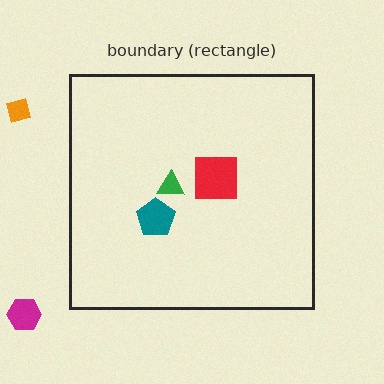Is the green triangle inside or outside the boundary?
Inside.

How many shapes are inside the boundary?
3 inside, 2 outside.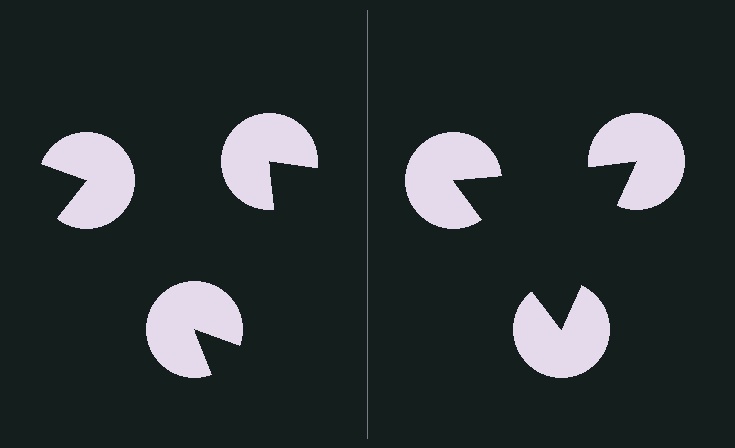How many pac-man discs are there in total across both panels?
6 — 3 on each side.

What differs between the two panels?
The pac-man discs are positioned identically on both sides; only the wedge orientations differ. On the right they align to a triangle; on the left they are misaligned.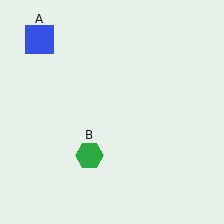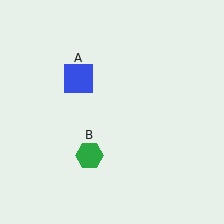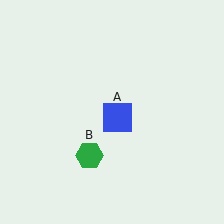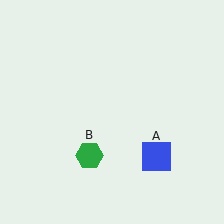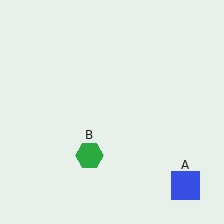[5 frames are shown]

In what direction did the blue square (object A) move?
The blue square (object A) moved down and to the right.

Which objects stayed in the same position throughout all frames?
Green hexagon (object B) remained stationary.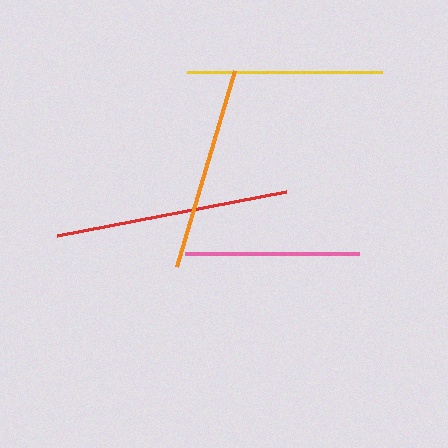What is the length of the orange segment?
The orange segment is approximately 204 pixels long.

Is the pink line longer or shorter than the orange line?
The orange line is longer than the pink line.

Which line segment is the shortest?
The pink line is the shortest at approximately 174 pixels.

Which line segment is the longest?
The red line is the longest at approximately 233 pixels.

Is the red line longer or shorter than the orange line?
The red line is longer than the orange line.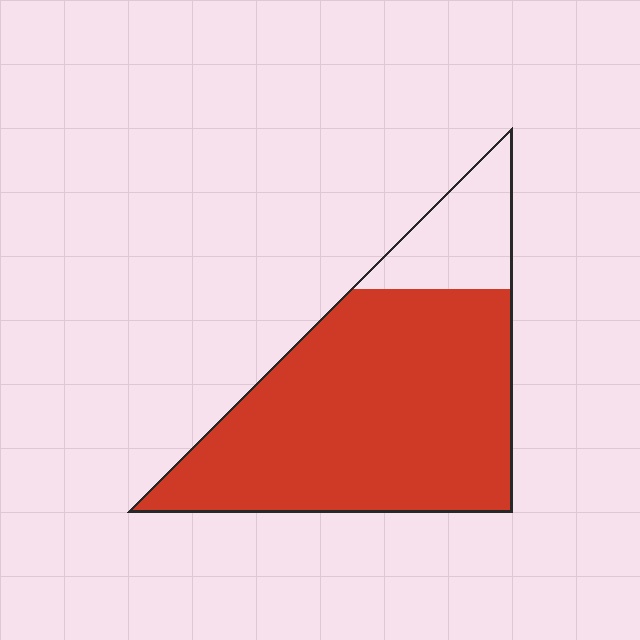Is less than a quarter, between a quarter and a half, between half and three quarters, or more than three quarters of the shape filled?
More than three quarters.